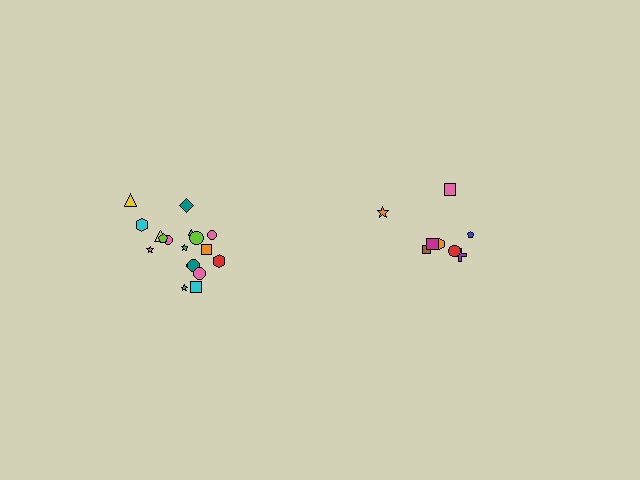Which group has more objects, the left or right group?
The left group.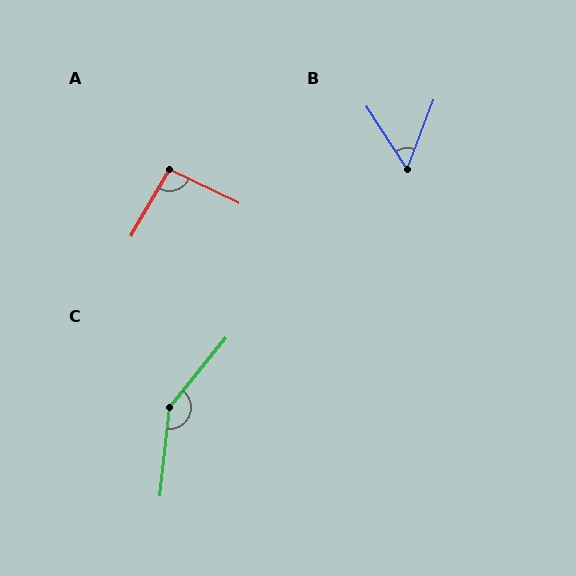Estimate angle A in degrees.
Approximately 94 degrees.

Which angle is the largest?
C, at approximately 147 degrees.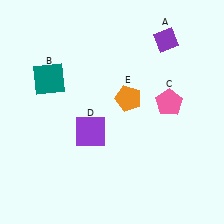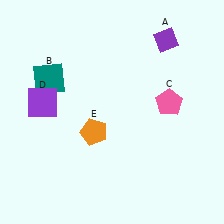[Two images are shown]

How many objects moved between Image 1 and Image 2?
2 objects moved between the two images.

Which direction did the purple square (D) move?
The purple square (D) moved left.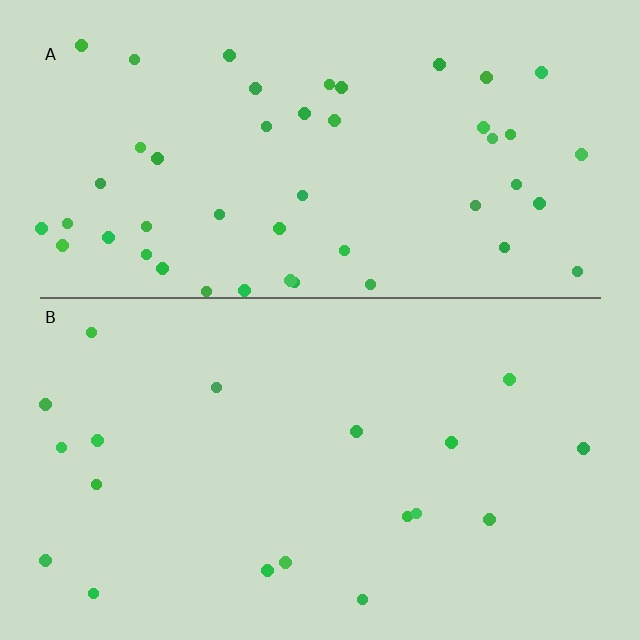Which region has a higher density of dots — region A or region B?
A (the top).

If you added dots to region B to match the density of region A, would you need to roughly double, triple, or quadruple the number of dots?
Approximately triple.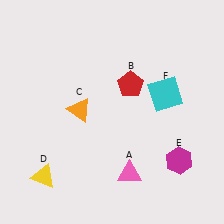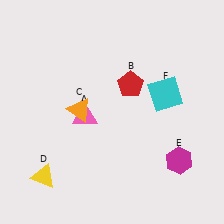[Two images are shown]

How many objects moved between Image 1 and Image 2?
1 object moved between the two images.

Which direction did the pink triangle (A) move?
The pink triangle (A) moved up.